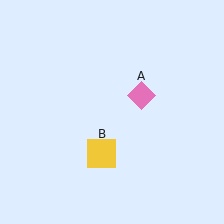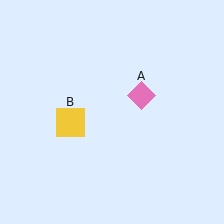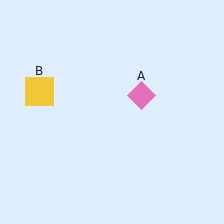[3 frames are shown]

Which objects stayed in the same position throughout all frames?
Pink diamond (object A) remained stationary.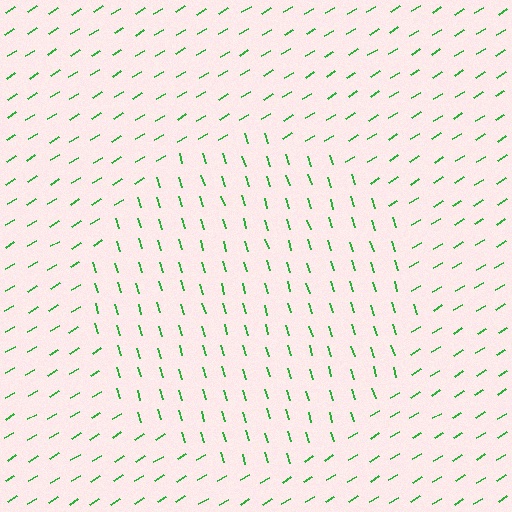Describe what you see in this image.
The image is filled with small green line segments. A circle region in the image has lines oriented differently from the surrounding lines, creating a visible texture boundary.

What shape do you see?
I see a circle.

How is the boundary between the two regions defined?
The boundary is defined purely by a change in line orientation (approximately 75 degrees difference). All lines are the same color and thickness.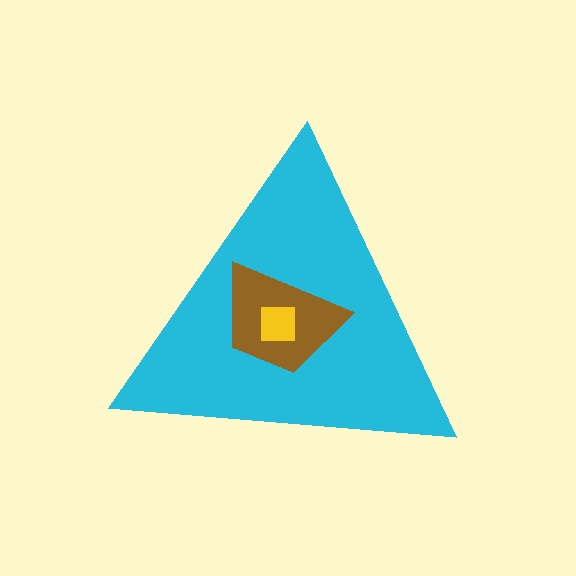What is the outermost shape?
The cyan triangle.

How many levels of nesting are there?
3.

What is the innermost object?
The yellow square.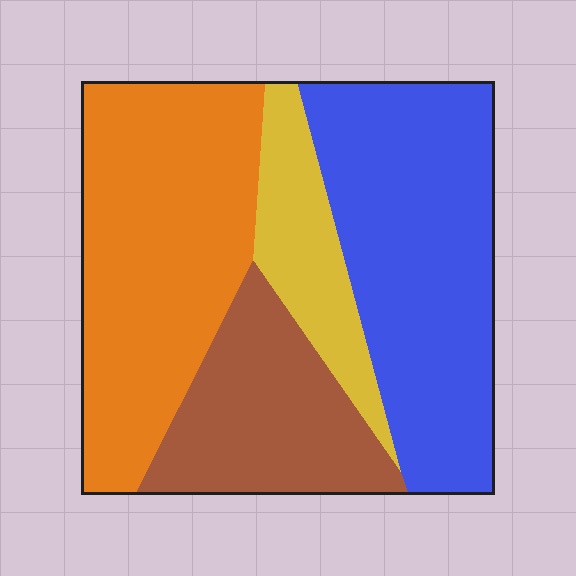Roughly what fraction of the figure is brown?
Brown takes up about one fifth (1/5) of the figure.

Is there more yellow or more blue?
Blue.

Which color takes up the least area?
Yellow, at roughly 10%.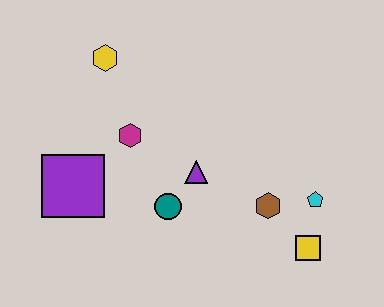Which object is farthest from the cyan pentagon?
The yellow hexagon is farthest from the cyan pentagon.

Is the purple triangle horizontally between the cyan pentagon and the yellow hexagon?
Yes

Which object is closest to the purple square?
The magenta hexagon is closest to the purple square.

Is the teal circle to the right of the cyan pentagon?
No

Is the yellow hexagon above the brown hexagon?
Yes